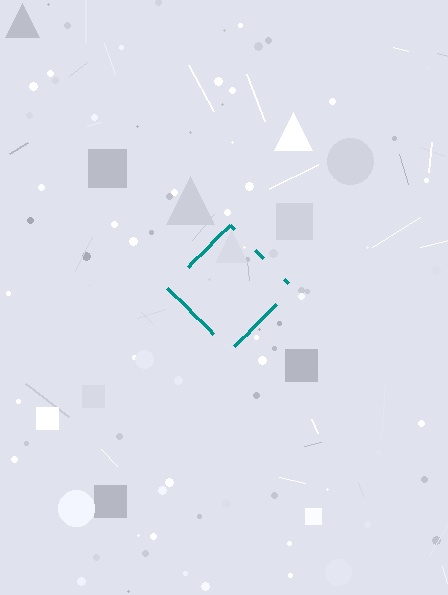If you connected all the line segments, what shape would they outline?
They would outline a diamond.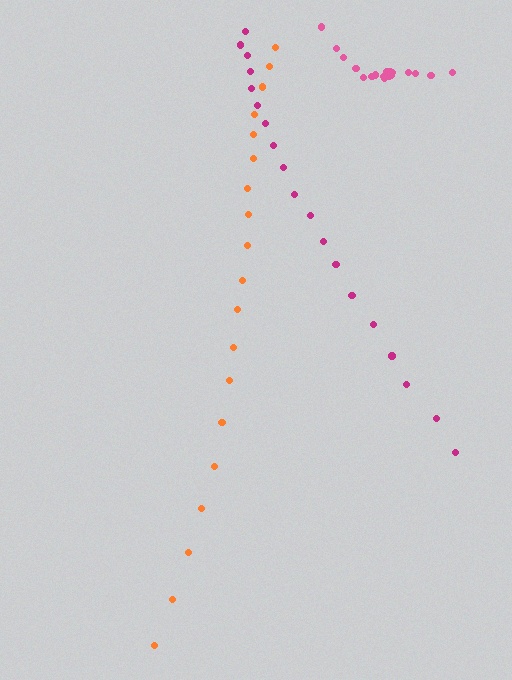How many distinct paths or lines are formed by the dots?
There are 3 distinct paths.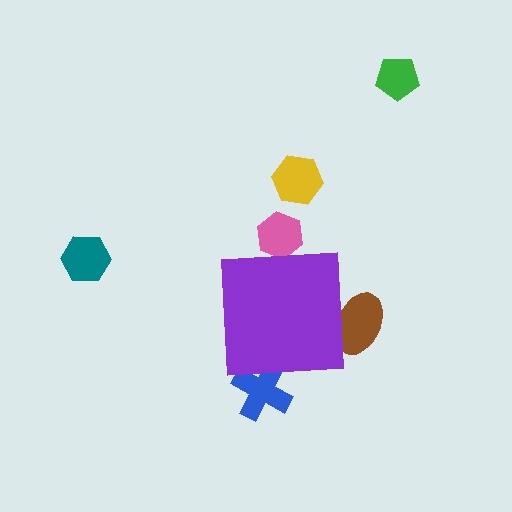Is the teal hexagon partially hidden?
No, the teal hexagon is fully visible.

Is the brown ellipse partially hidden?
Yes, the brown ellipse is partially hidden behind the purple square.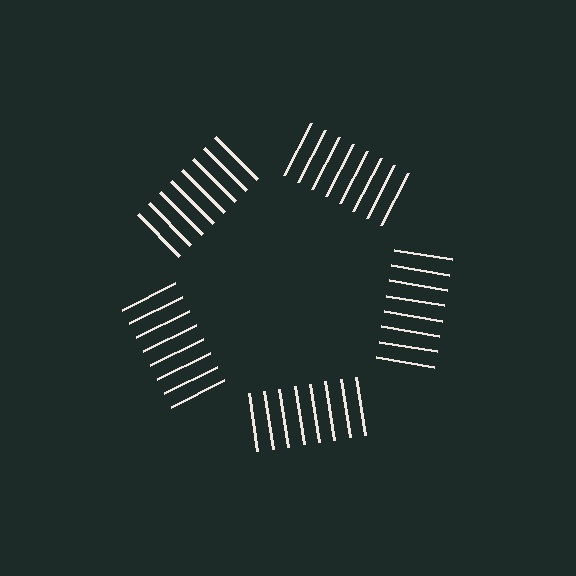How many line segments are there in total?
40 — 8 along each of the 5 edges.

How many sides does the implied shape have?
5 sides — the line-ends trace a pentagon.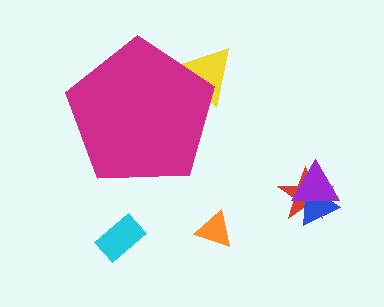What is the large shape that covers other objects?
A magenta pentagon.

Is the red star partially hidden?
No, the red star is fully visible.